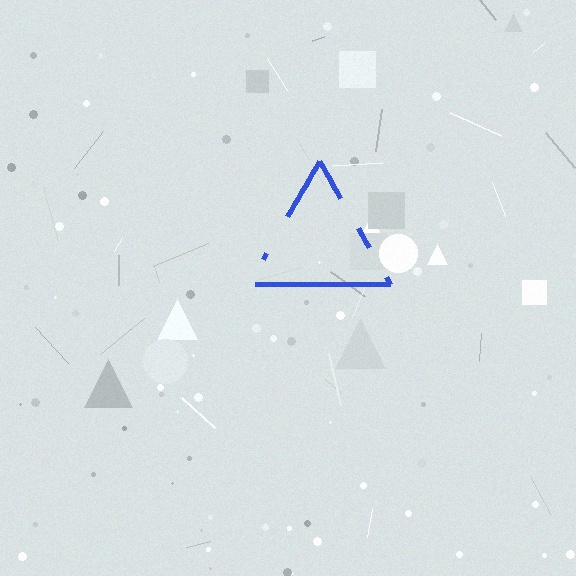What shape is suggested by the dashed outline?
The dashed outline suggests a triangle.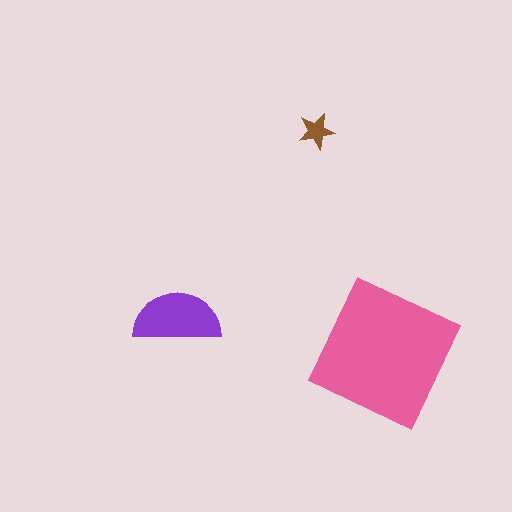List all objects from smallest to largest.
The brown star, the purple semicircle, the pink square.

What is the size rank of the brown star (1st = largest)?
3rd.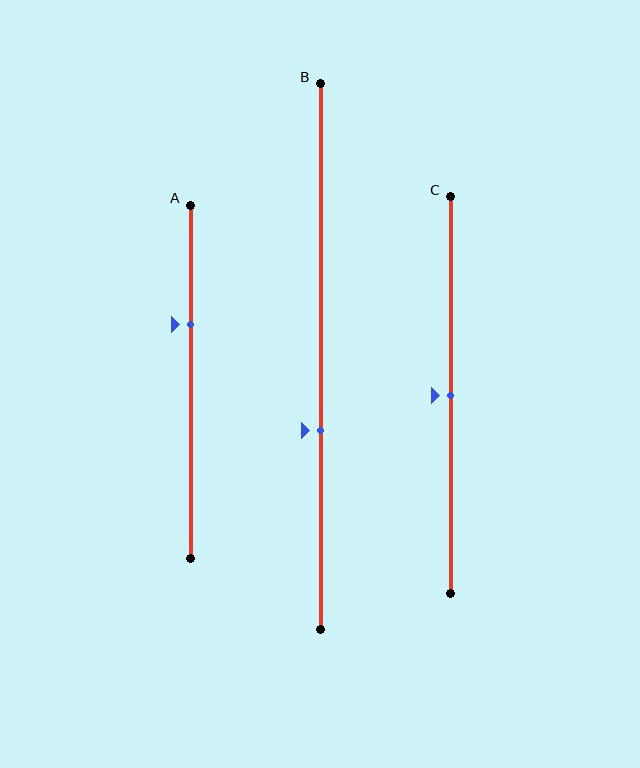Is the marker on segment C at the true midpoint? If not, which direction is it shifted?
Yes, the marker on segment C is at the true midpoint.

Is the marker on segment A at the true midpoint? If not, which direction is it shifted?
No, the marker on segment A is shifted upward by about 16% of the segment length.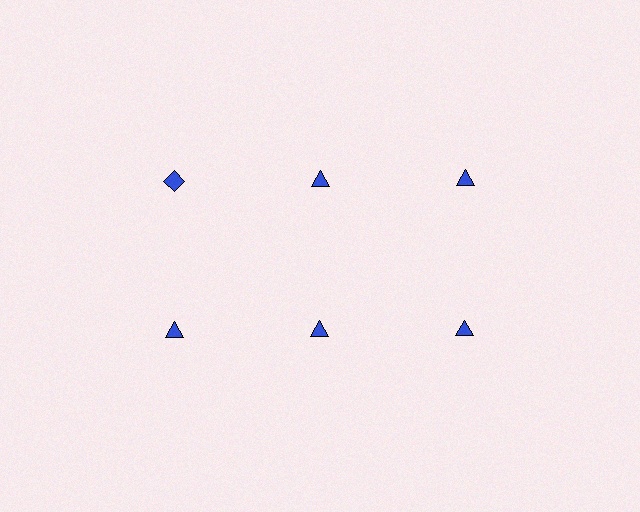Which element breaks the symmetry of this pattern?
The blue diamond in the top row, leftmost column breaks the symmetry. All other shapes are blue triangles.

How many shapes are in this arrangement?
There are 6 shapes arranged in a grid pattern.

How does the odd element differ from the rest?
It has a different shape: diamond instead of triangle.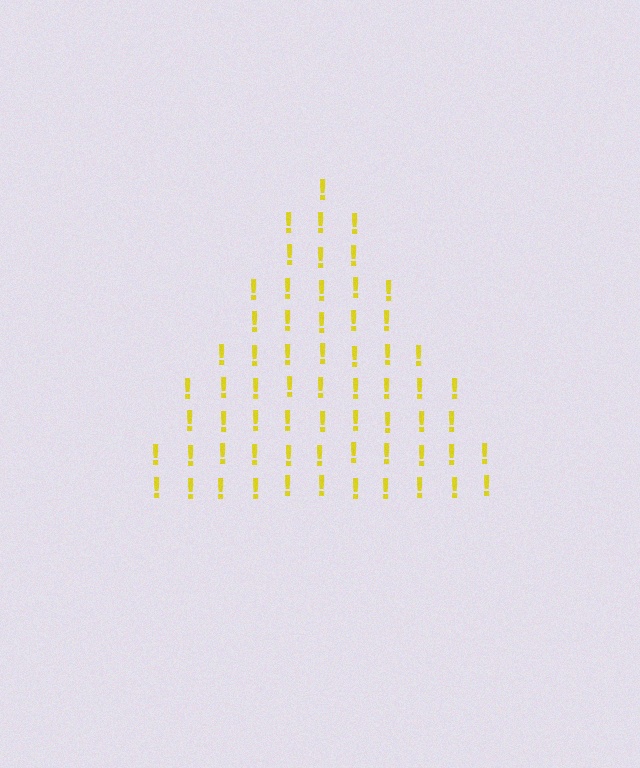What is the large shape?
The large shape is a triangle.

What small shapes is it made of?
It is made of small exclamation marks.